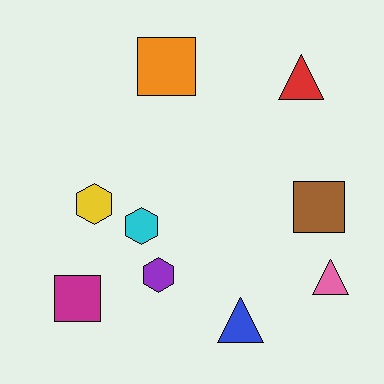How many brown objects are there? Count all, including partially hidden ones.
There is 1 brown object.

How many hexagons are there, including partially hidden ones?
There are 3 hexagons.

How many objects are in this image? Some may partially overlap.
There are 9 objects.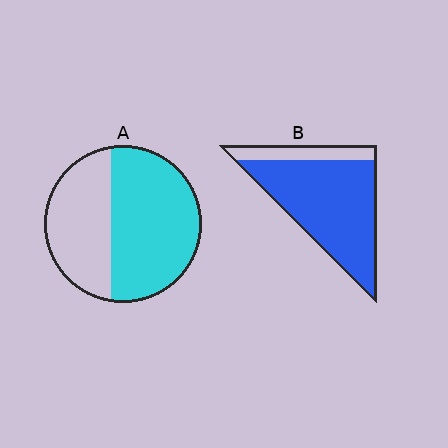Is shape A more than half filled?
Yes.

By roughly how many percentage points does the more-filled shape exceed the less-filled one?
By roughly 20 percentage points (B over A).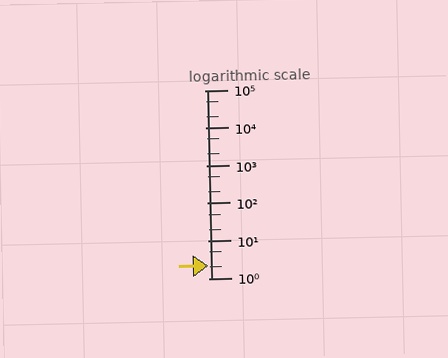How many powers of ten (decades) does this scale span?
The scale spans 5 decades, from 1 to 100000.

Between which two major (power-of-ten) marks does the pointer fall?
The pointer is between 1 and 10.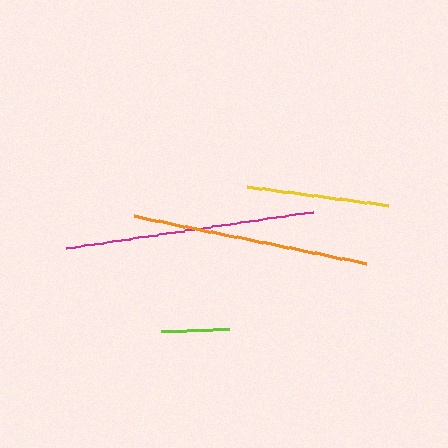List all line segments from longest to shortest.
From longest to shortest: magenta, orange, yellow, lime.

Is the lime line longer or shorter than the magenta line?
The magenta line is longer than the lime line.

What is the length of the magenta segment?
The magenta segment is approximately 249 pixels long.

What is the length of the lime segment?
The lime segment is approximately 68 pixels long.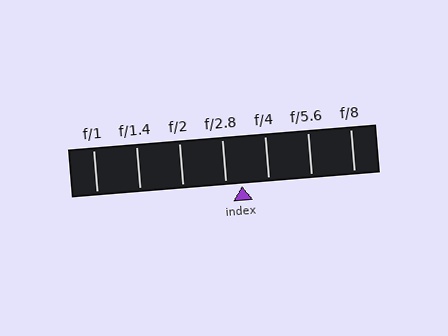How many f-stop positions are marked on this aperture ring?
There are 7 f-stop positions marked.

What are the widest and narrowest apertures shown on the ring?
The widest aperture shown is f/1 and the narrowest is f/8.